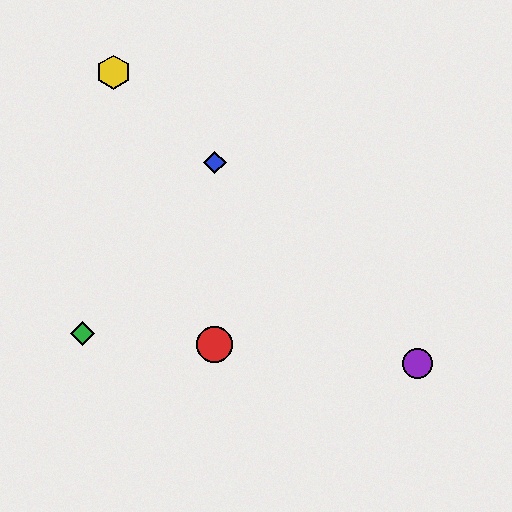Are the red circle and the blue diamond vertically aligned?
Yes, both are at x≈215.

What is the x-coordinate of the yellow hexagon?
The yellow hexagon is at x≈114.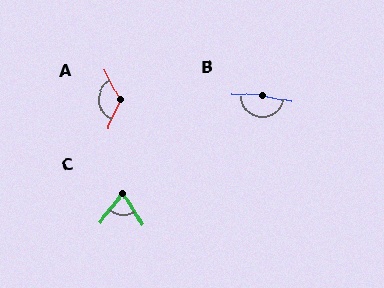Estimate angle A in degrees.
Approximately 130 degrees.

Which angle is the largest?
B, at approximately 169 degrees.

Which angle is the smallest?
C, at approximately 70 degrees.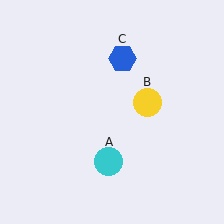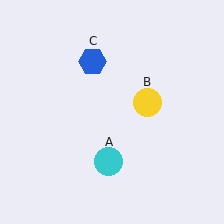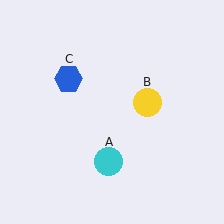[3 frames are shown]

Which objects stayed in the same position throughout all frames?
Cyan circle (object A) and yellow circle (object B) remained stationary.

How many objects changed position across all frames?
1 object changed position: blue hexagon (object C).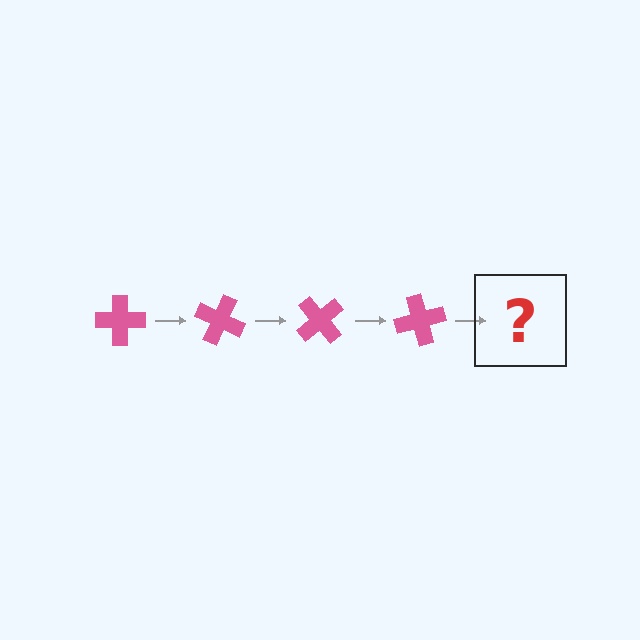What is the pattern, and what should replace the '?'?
The pattern is that the cross rotates 25 degrees each step. The '?' should be a pink cross rotated 100 degrees.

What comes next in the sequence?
The next element should be a pink cross rotated 100 degrees.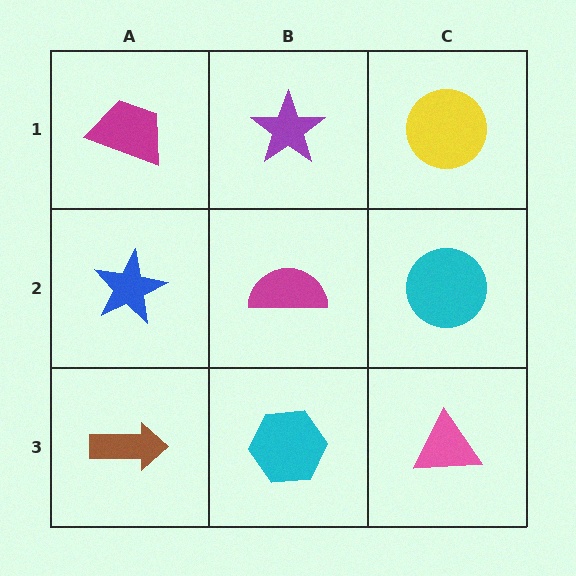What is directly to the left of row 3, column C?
A cyan hexagon.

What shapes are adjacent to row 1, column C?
A cyan circle (row 2, column C), a purple star (row 1, column B).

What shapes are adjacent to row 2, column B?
A purple star (row 1, column B), a cyan hexagon (row 3, column B), a blue star (row 2, column A), a cyan circle (row 2, column C).